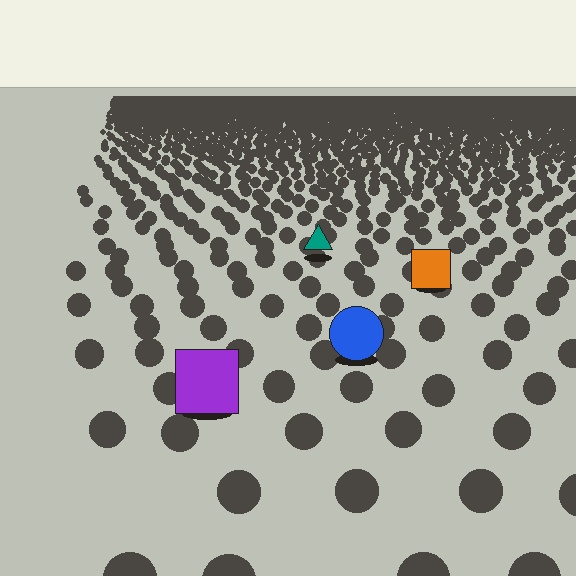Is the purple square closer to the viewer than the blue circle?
Yes. The purple square is closer — you can tell from the texture gradient: the ground texture is coarser near it.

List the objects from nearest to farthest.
From nearest to farthest: the purple square, the blue circle, the orange square, the teal triangle.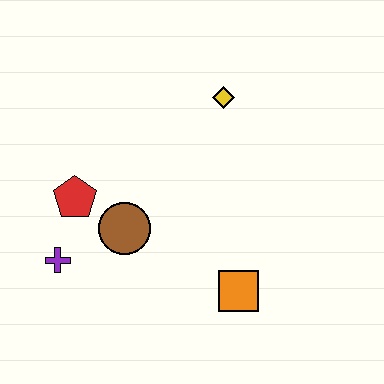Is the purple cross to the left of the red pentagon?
Yes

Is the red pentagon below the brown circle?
No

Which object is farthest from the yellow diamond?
The purple cross is farthest from the yellow diamond.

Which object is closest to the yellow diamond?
The brown circle is closest to the yellow diamond.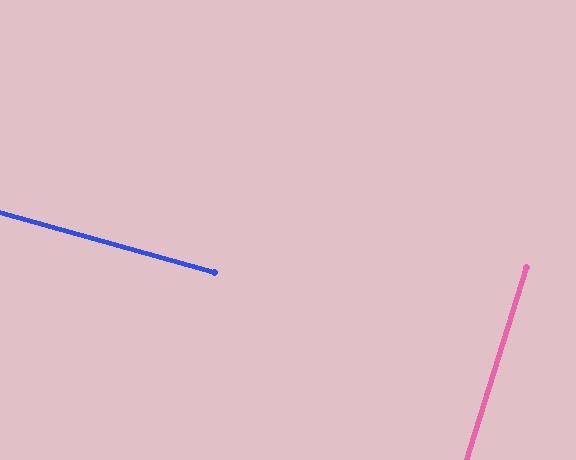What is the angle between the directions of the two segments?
Approximately 88 degrees.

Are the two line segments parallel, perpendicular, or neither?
Perpendicular — they meet at approximately 88°.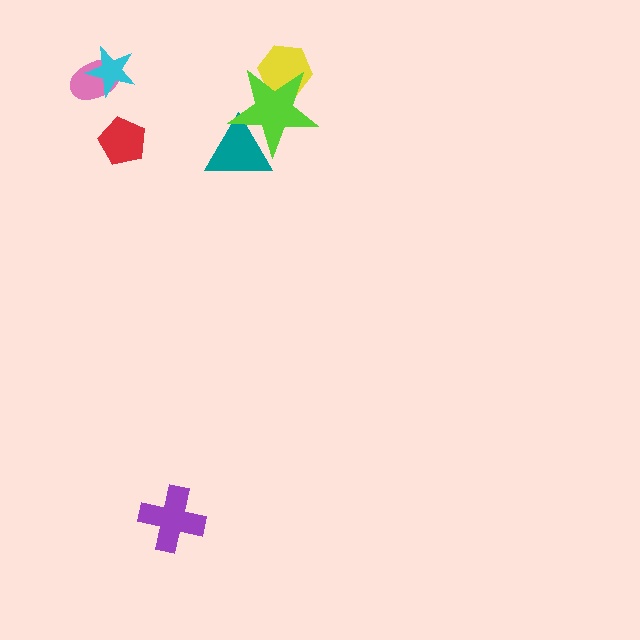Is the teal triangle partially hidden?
Yes, it is partially covered by another shape.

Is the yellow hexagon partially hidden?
Yes, it is partially covered by another shape.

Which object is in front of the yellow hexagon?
The lime star is in front of the yellow hexagon.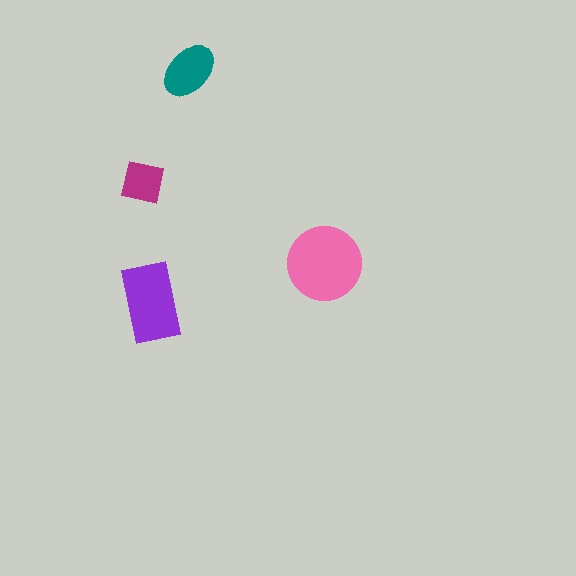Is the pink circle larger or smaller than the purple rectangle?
Larger.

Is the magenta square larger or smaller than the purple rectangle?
Smaller.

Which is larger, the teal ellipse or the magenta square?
The teal ellipse.